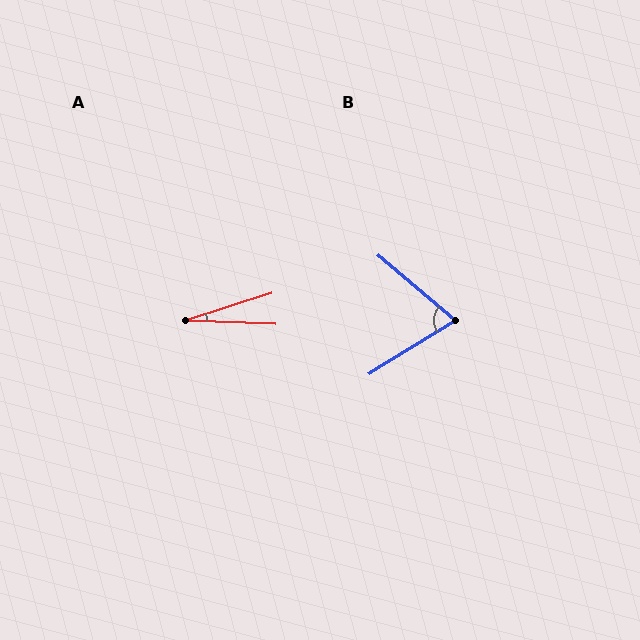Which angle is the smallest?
A, at approximately 20 degrees.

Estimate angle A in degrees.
Approximately 20 degrees.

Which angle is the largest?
B, at approximately 72 degrees.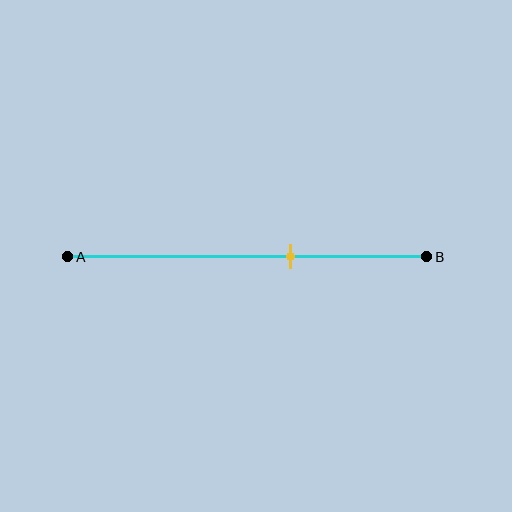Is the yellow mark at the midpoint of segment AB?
No, the mark is at about 60% from A, not at the 50% midpoint.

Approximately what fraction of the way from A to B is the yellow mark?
The yellow mark is approximately 60% of the way from A to B.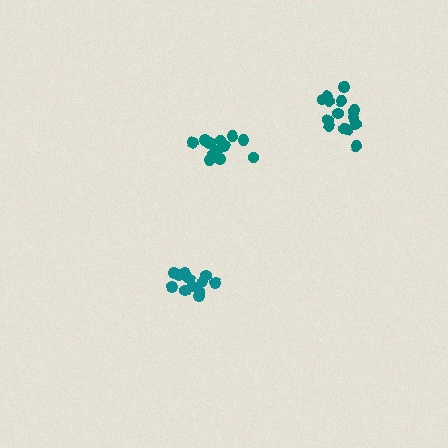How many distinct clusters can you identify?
There are 3 distinct clusters.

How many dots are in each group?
Group 1: 13 dots, Group 2: 12 dots, Group 3: 15 dots (40 total).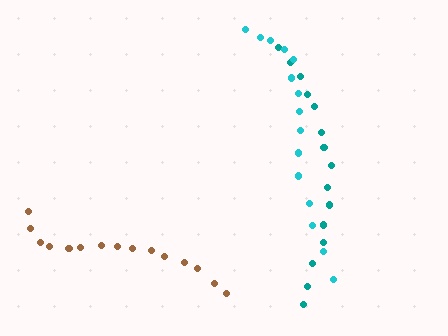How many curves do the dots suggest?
There are 3 distinct paths.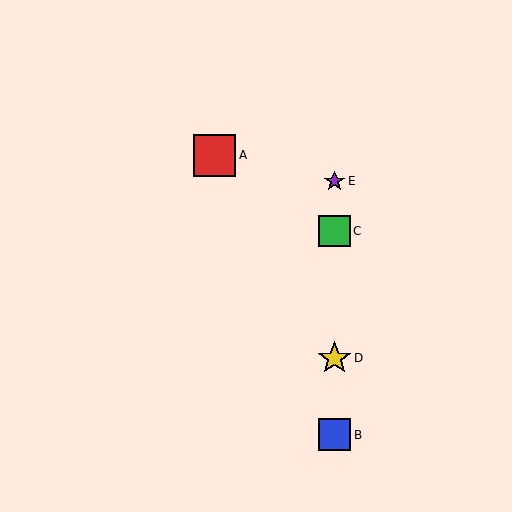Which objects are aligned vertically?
Objects B, C, D, E are aligned vertically.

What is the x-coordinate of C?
Object C is at x≈334.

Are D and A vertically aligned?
No, D is at x≈334 and A is at x≈215.